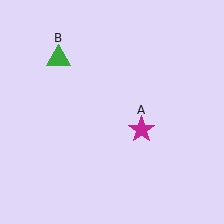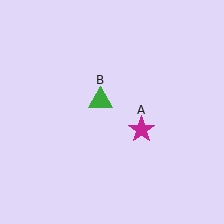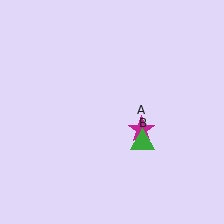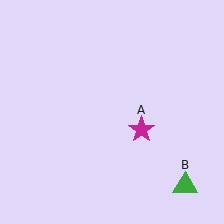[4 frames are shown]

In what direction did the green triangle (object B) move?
The green triangle (object B) moved down and to the right.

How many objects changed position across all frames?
1 object changed position: green triangle (object B).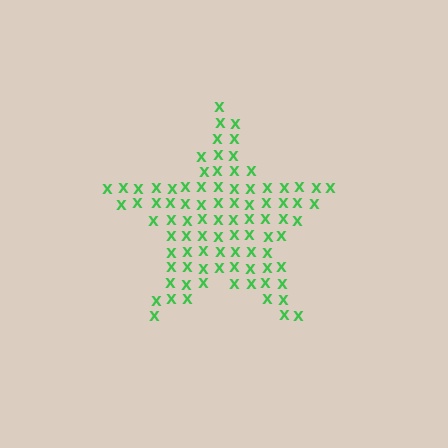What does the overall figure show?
The overall figure shows a star.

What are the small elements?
The small elements are letter X's.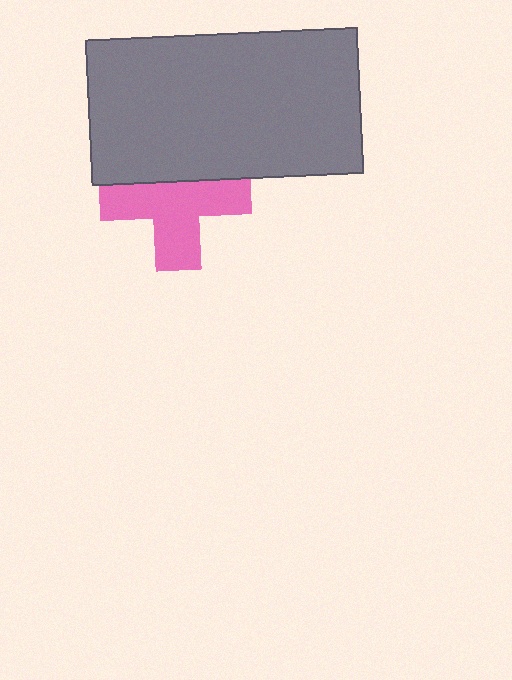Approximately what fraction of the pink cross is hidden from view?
Roughly 36% of the pink cross is hidden behind the gray rectangle.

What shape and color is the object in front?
The object in front is a gray rectangle.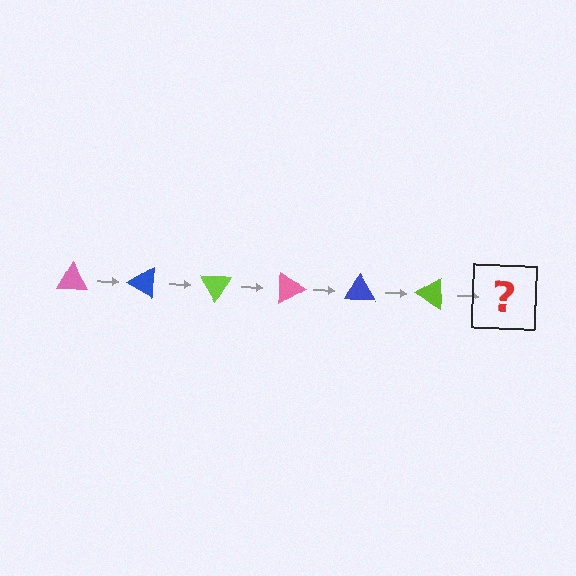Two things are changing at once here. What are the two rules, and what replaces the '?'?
The two rules are that it rotates 30 degrees each step and the color cycles through pink, blue, and lime. The '?' should be a pink triangle, rotated 180 degrees from the start.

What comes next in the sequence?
The next element should be a pink triangle, rotated 180 degrees from the start.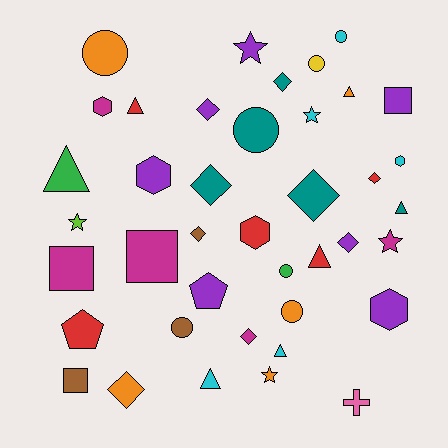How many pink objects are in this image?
There is 1 pink object.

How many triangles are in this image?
There are 7 triangles.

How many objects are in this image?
There are 40 objects.